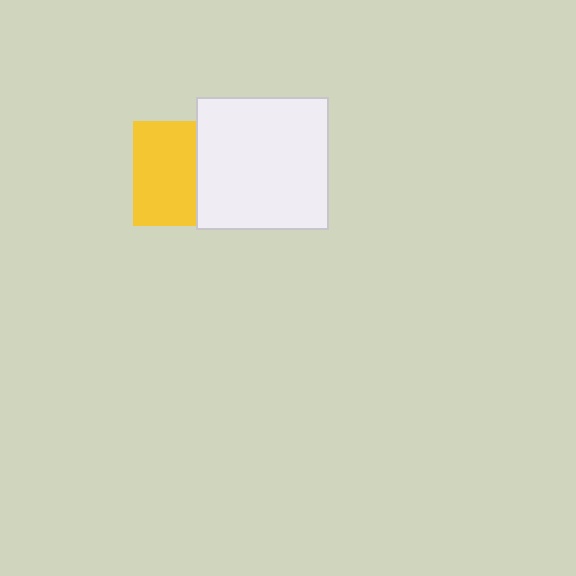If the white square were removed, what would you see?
You would see the complete yellow square.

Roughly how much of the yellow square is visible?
About half of it is visible (roughly 60%).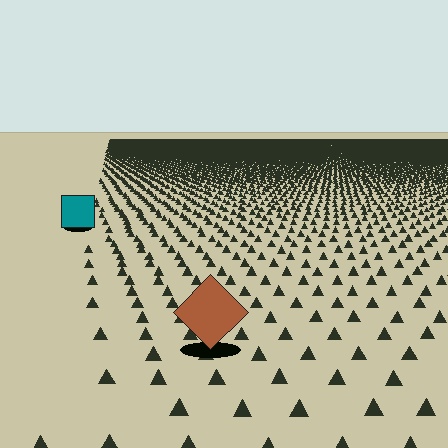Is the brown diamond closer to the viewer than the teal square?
Yes. The brown diamond is closer — you can tell from the texture gradient: the ground texture is coarser near it.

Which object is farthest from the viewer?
The teal square is farthest from the viewer. It appears smaller and the ground texture around it is denser.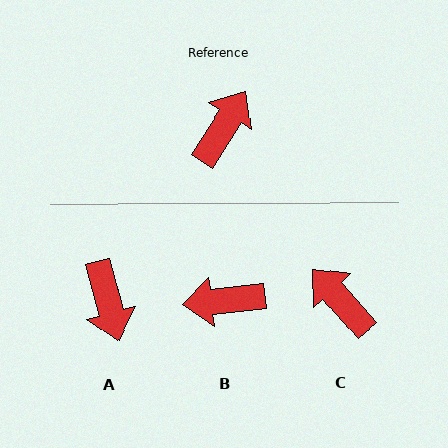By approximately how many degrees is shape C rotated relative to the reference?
Approximately 73 degrees counter-clockwise.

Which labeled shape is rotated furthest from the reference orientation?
A, about 134 degrees away.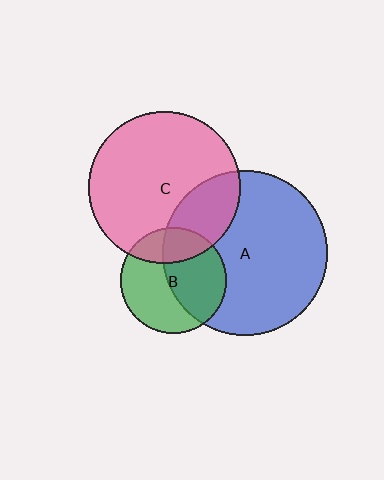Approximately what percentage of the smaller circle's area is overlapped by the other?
Approximately 50%.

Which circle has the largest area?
Circle A (blue).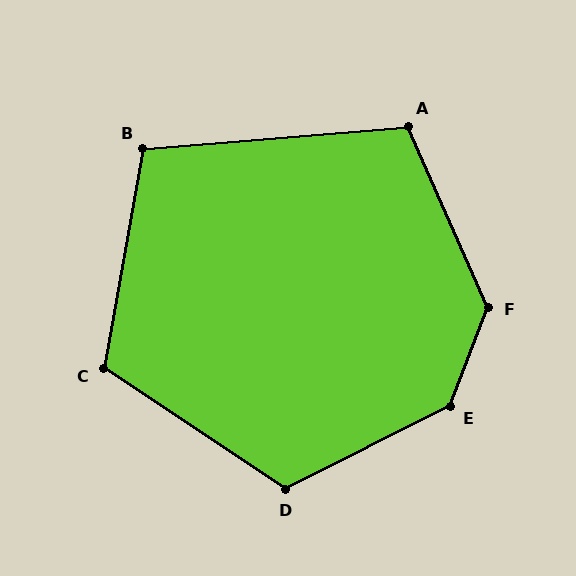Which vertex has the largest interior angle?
E, at approximately 137 degrees.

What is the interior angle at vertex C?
Approximately 114 degrees (obtuse).